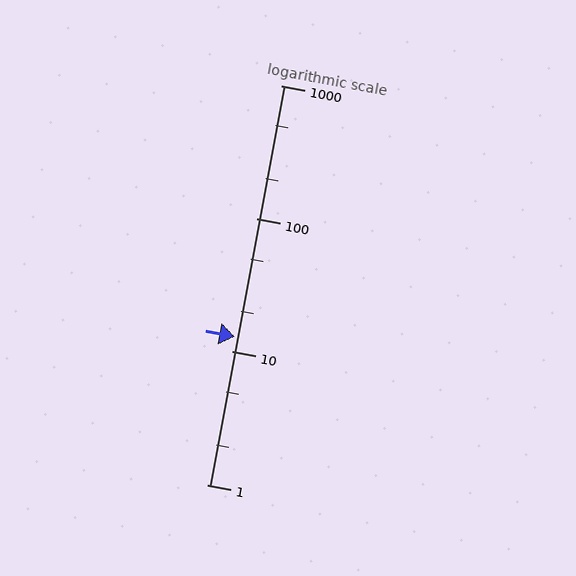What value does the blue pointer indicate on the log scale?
The pointer indicates approximately 13.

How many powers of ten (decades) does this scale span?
The scale spans 3 decades, from 1 to 1000.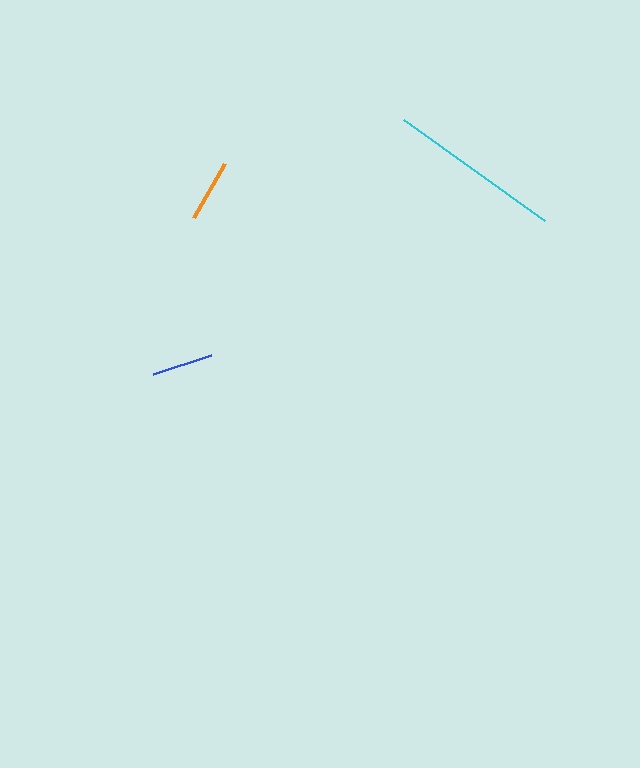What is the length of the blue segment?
The blue segment is approximately 61 pixels long.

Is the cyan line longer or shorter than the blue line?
The cyan line is longer than the blue line.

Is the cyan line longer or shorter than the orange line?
The cyan line is longer than the orange line.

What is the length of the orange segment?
The orange segment is approximately 62 pixels long.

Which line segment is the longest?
The cyan line is the longest at approximately 173 pixels.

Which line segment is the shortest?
The blue line is the shortest at approximately 61 pixels.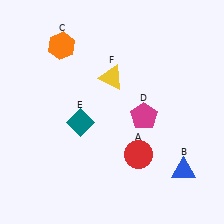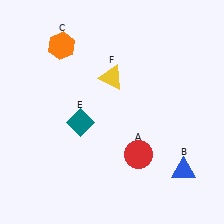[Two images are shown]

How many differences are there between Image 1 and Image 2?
There is 1 difference between the two images.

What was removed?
The magenta pentagon (D) was removed in Image 2.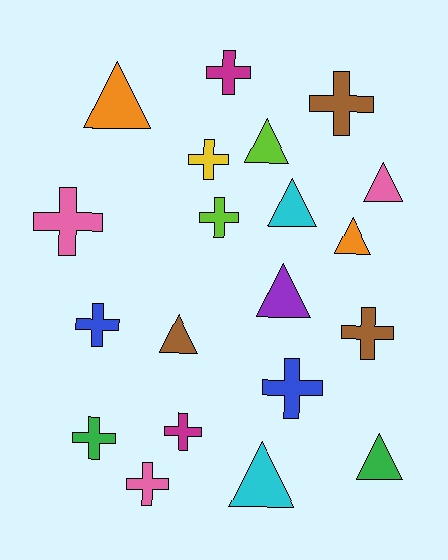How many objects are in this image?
There are 20 objects.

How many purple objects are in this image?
There is 1 purple object.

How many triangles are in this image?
There are 9 triangles.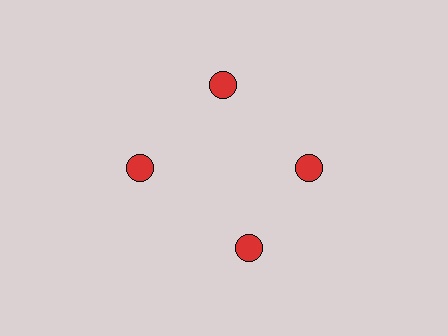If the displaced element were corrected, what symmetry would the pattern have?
It would have 4-fold rotational symmetry — the pattern would map onto itself every 90 degrees.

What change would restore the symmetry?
The symmetry would be restored by rotating it back into even spacing with its neighbors so that all 4 circles sit at equal angles and equal distance from the center.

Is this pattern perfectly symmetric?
No. The 4 red circles are arranged in a ring, but one element near the 6 o'clock position is rotated out of alignment along the ring, breaking the 4-fold rotational symmetry.